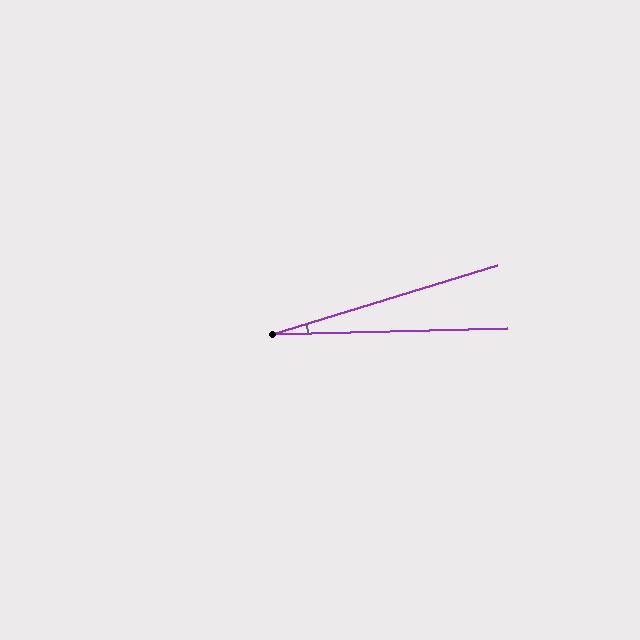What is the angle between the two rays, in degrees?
Approximately 15 degrees.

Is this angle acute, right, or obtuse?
It is acute.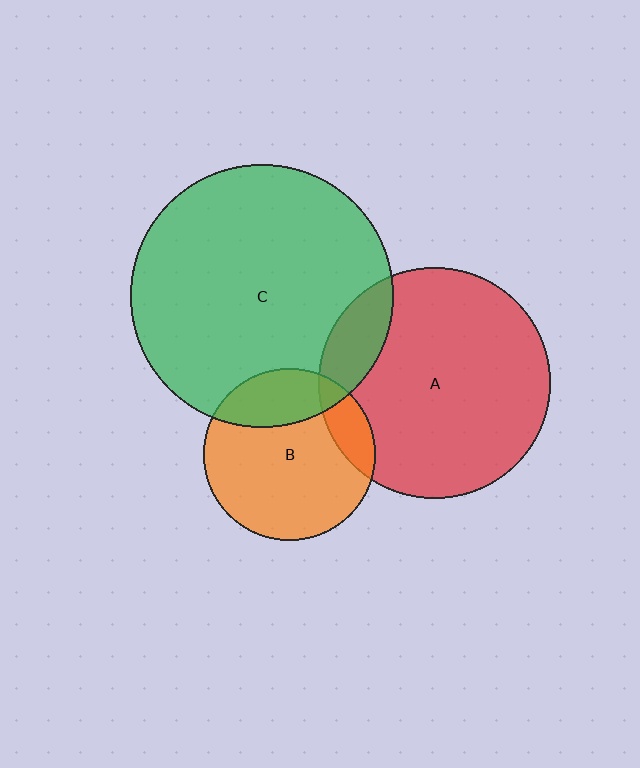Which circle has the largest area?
Circle C (green).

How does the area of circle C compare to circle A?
Approximately 1.3 times.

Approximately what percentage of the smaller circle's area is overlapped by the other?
Approximately 15%.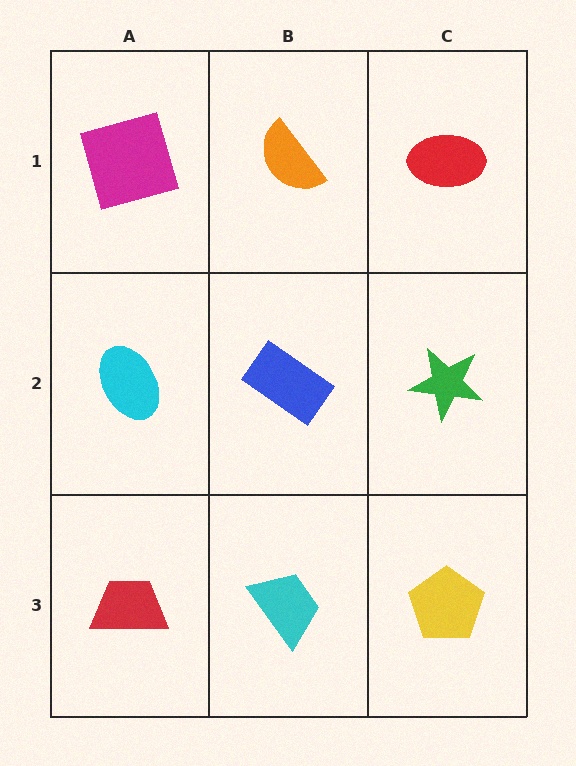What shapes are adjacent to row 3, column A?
A cyan ellipse (row 2, column A), a cyan trapezoid (row 3, column B).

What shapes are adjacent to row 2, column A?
A magenta square (row 1, column A), a red trapezoid (row 3, column A), a blue rectangle (row 2, column B).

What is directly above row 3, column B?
A blue rectangle.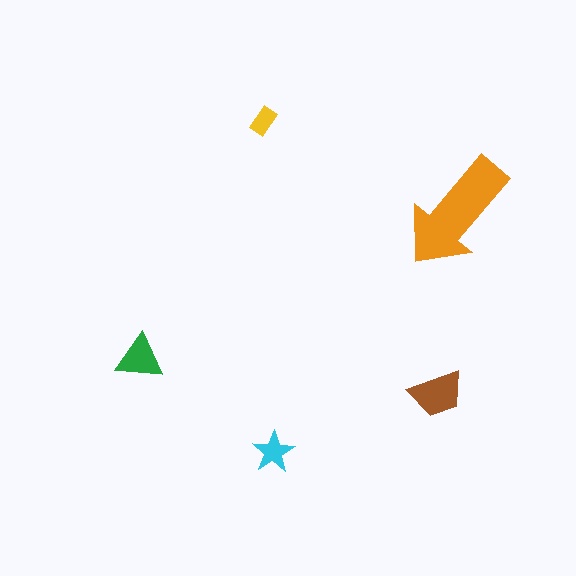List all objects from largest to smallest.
The orange arrow, the brown trapezoid, the green triangle, the cyan star, the yellow rectangle.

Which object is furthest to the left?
The green triangle is leftmost.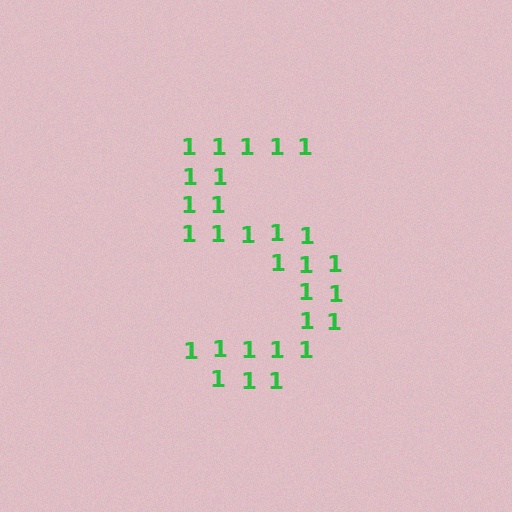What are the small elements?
The small elements are digit 1's.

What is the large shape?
The large shape is the digit 5.